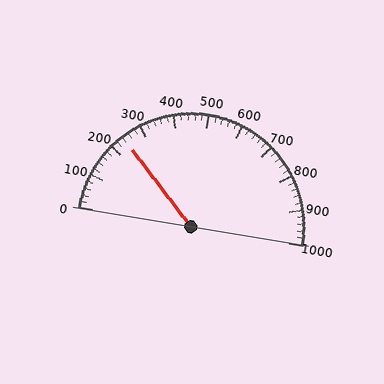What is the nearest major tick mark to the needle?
The nearest major tick mark is 200.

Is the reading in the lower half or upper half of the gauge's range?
The reading is in the lower half of the range (0 to 1000).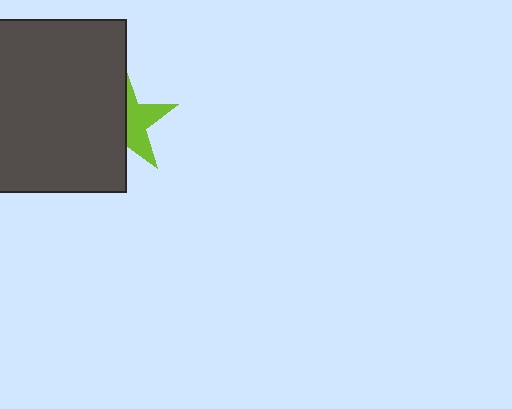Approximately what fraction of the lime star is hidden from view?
Roughly 57% of the lime star is hidden behind the dark gray square.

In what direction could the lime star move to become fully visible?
The lime star could move right. That would shift it out from behind the dark gray square entirely.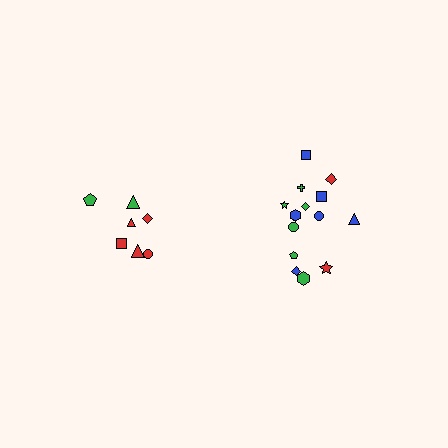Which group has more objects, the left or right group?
The right group.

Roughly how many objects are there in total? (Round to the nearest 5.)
Roughly 20 objects in total.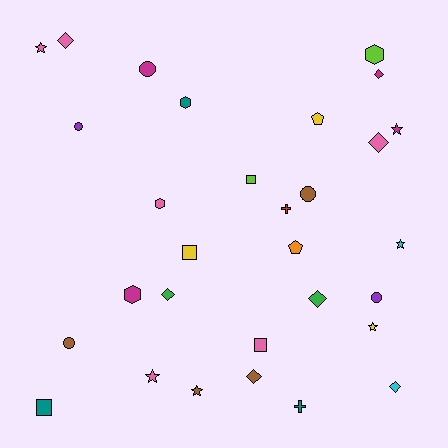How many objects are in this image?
There are 30 objects.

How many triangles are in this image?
There are no triangles.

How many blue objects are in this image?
There are no blue objects.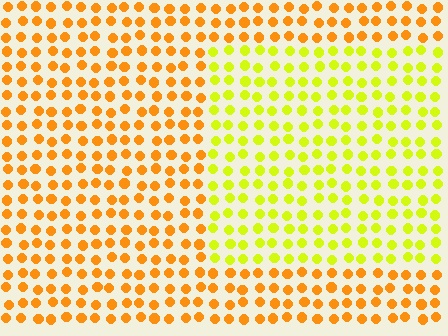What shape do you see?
I see a rectangle.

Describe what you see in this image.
The image is filled with small orange elements in a uniform arrangement. A rectangle-shaped region is visible where the elements are tinted to a slightly different hue, forming a subtle color boundary.